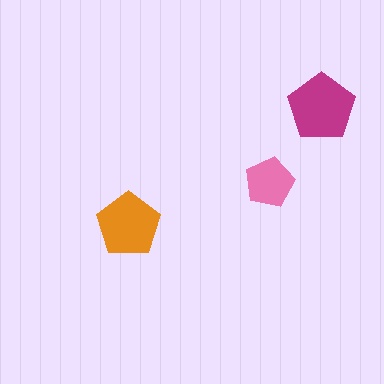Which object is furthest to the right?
The magenta pentagon is rightmost.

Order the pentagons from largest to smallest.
the magenta one, the orange one, the pink one.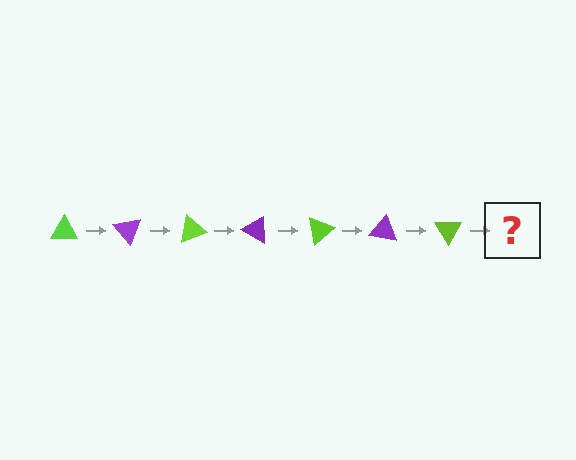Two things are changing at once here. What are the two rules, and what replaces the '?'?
The two rules are that it rotates 50 degrees each step and the color cycles through lime and purple. The '?' should be a purple triangle, rotated 350 degrees from the start.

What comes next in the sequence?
The next element should be a purple triangle, rotated 350 degrees from the start.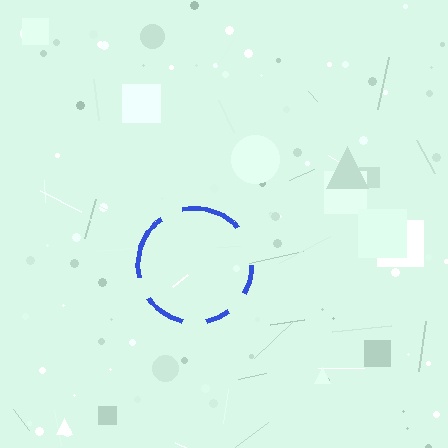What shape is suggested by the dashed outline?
The dashed outline suggests a circle.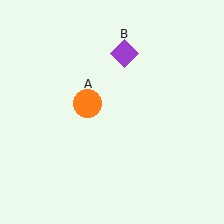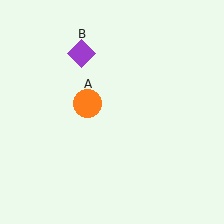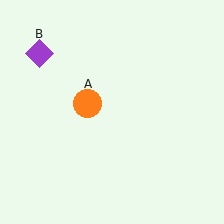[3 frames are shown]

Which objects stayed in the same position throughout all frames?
Orange circle (object A) remained stationary.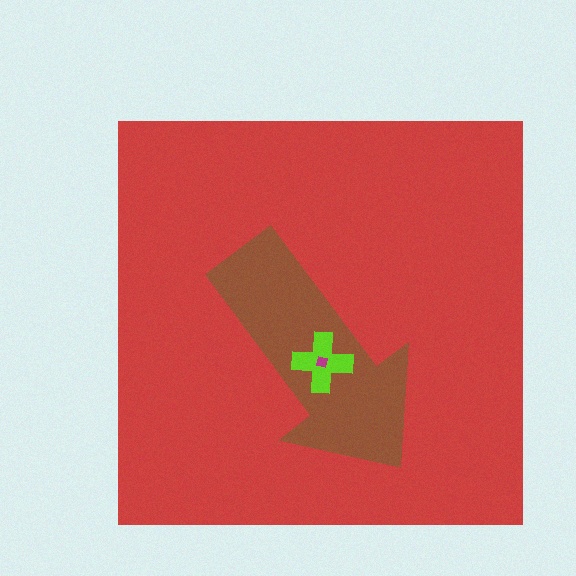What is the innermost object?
The magenta square.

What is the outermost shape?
The red square.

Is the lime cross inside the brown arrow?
Yes.